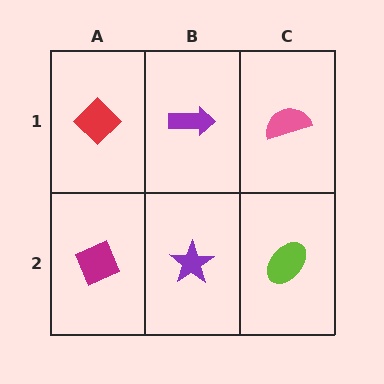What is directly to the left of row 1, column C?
A purple arrow.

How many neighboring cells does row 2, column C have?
2.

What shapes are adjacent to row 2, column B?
A purple arrow (row 1, column B), a magenta diamond (row 2, column A), a lime ellipse (row 2, column C).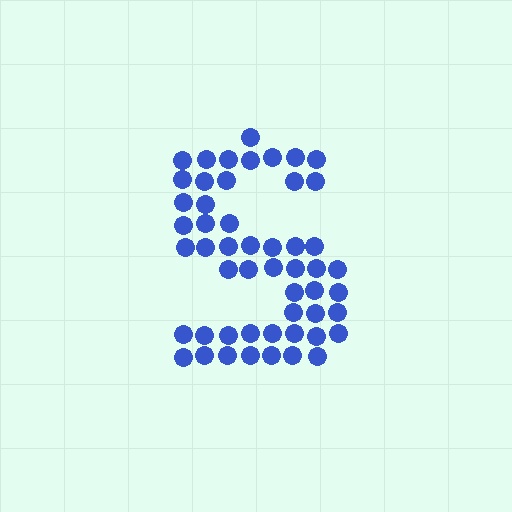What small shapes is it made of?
It is made of small circles.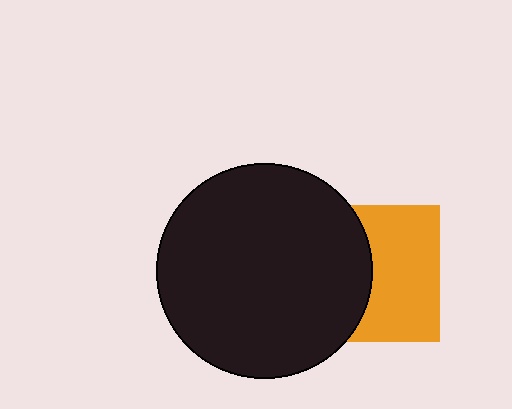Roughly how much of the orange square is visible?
About half of it is visible (roughly 55%).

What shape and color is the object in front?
The object in front is a black circle.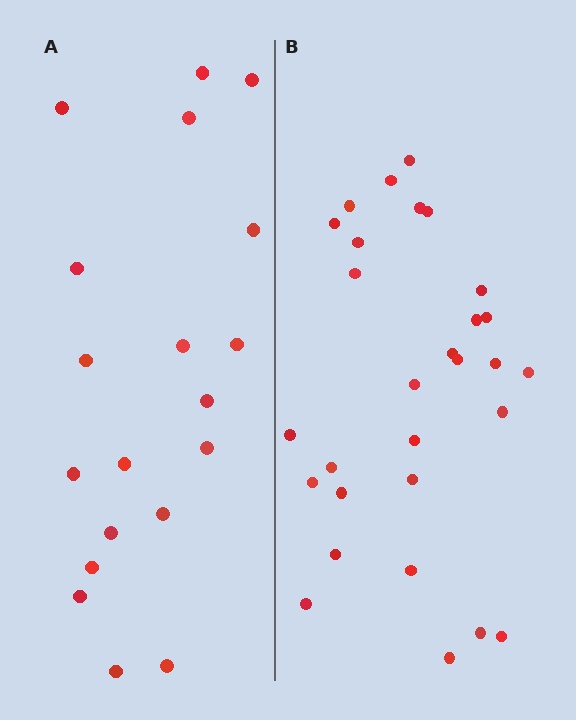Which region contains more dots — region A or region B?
Region B (the right region) has more dots.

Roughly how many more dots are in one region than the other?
Region B has roughly 10 or so more dots than region A.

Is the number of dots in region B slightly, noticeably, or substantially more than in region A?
Region B has substantially more. The ratio is roughly 1.5 to 1.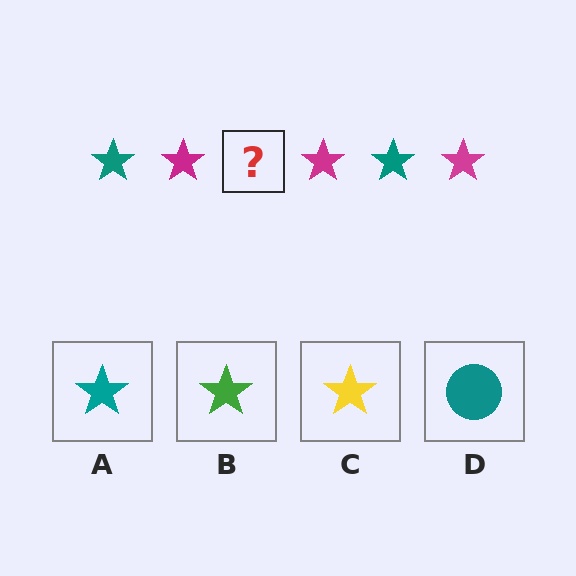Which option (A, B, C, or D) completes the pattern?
A.